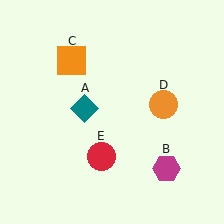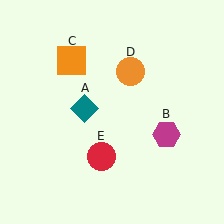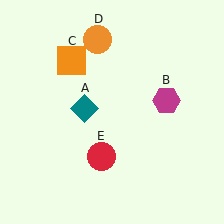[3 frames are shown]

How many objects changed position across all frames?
2 objects changed position: magenta hexagon (object B), orange circle (object D).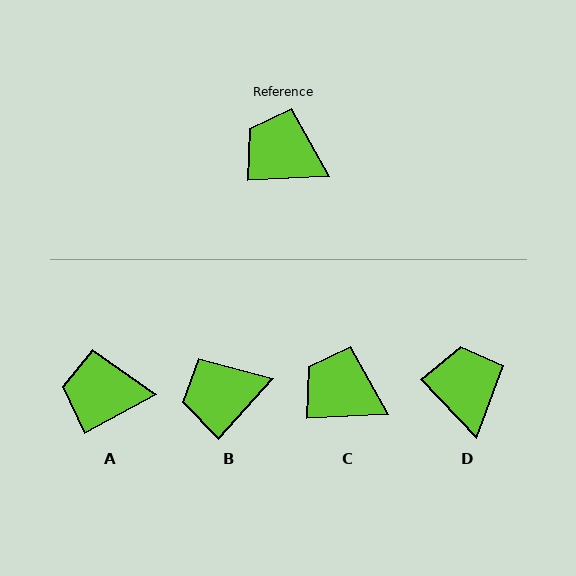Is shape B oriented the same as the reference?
No, it is off by about 46 degrees.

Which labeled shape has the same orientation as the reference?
C.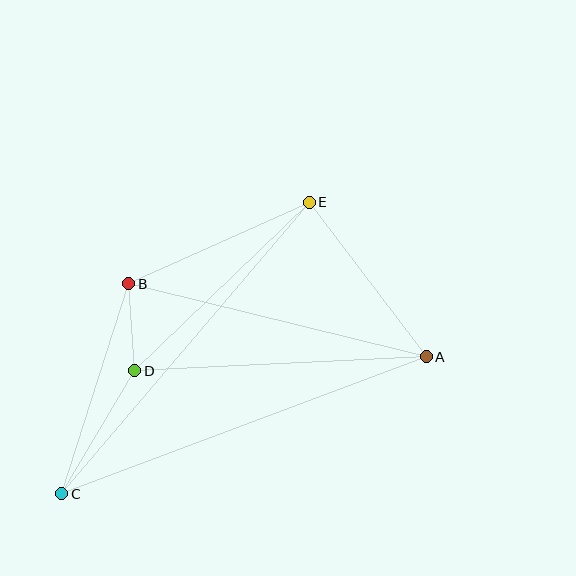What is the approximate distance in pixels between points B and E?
The distance between B and E is approximately 198 pixels.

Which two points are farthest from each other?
Points A and C are farthest from each other.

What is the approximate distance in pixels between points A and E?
The distance between A and E is approximately 194 pixels.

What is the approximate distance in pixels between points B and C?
The distance between B and C is approximately 220 pixels.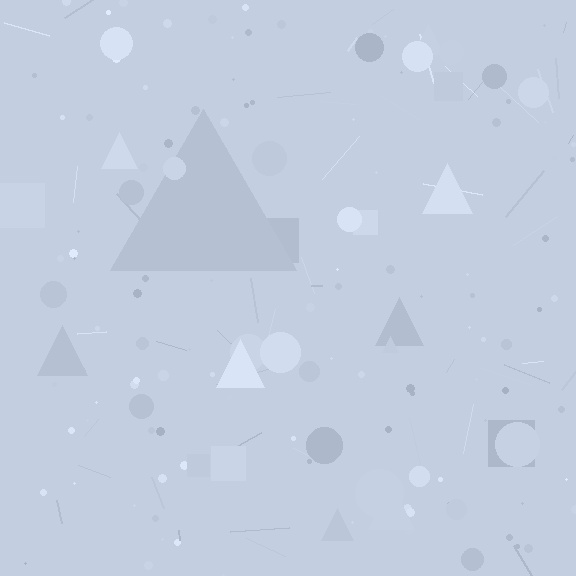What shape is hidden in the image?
A triangle is hidden in the image.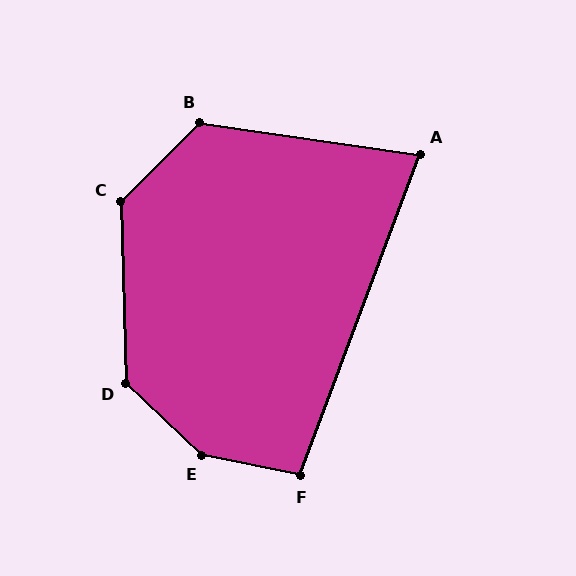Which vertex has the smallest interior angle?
A, at approximately 78 degrees.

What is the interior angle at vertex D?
Approximately 135 degrees (obtuse).